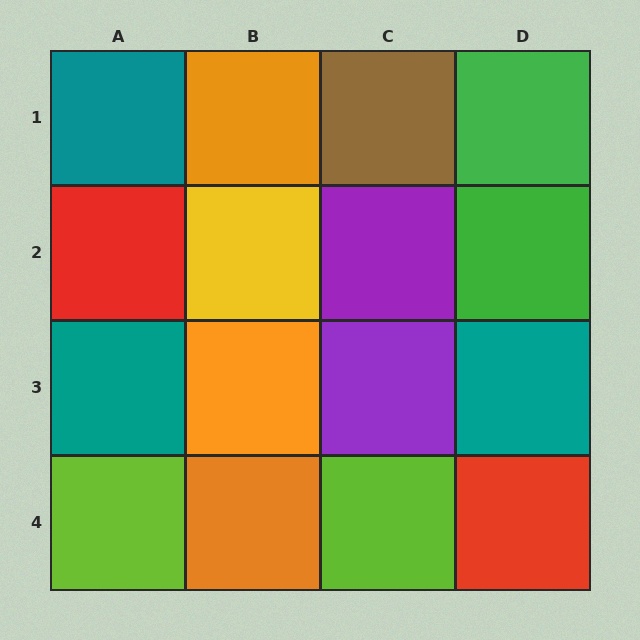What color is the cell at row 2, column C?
Purple.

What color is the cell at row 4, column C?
Lime.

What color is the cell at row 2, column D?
Green.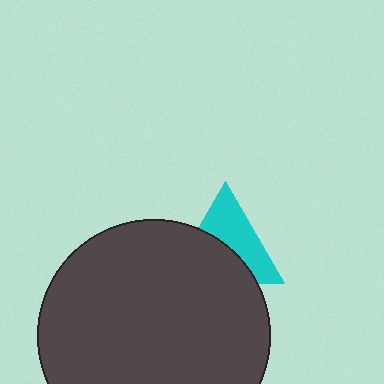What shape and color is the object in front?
The object in front is a dark gray circle.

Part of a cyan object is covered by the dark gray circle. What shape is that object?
It is a triangle.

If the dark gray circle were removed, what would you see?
You would see the complete cyan triangle.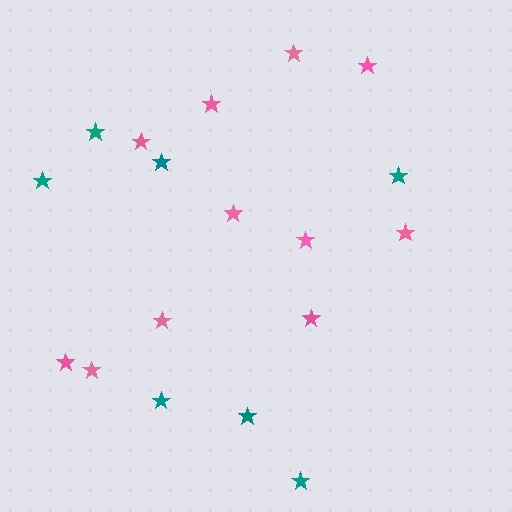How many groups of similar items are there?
There are 2 groups: one group of teal stars (7) and one group of pink stars (11).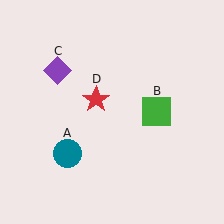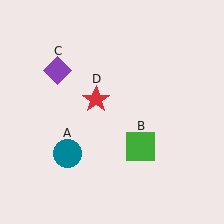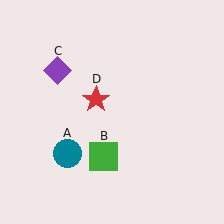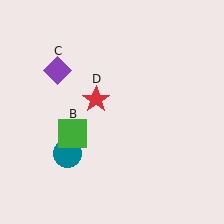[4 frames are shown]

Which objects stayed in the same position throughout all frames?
Teal circle (object A) and purple diamond (object C) and red star (object D) remained stationary.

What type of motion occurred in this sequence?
The green square (object B) rotated clockwise around the center of the scene.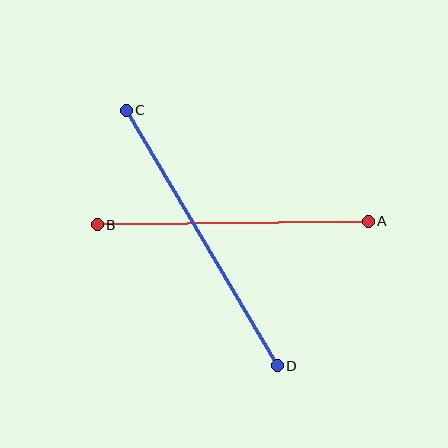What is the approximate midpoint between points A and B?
The midpoint is at approximately (233, 223) pixels.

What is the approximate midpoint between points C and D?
The midpoint is at approximately (202, 238) pixels.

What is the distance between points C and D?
The distance is approximately 297 pixels.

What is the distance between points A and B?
The distance is approximately 271 pixels.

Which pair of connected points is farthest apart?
Points C and D are farthest apart.